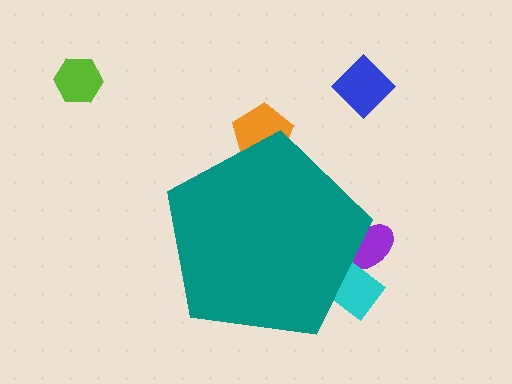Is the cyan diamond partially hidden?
Yes, the cyan diamond is partially hidden behind the teal pentagon.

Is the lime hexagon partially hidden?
No, the lime hexagon is fully visible.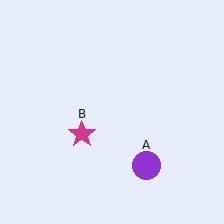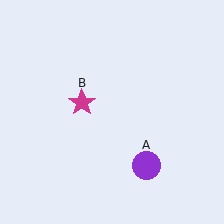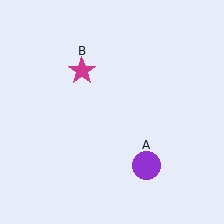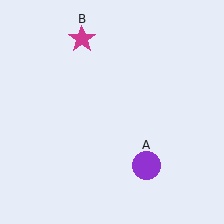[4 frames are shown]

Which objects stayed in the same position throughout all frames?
Purple circle (object A) remained stationary.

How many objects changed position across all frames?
1 object changed position: magenta star (object B).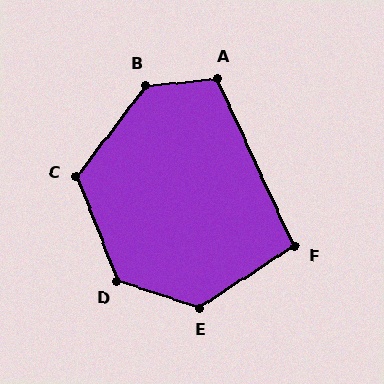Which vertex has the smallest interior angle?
F, at approximately 98 degrees.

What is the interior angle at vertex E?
Approximately 129 degrees (obtuse).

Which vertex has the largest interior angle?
B, at approximately 132 degrees.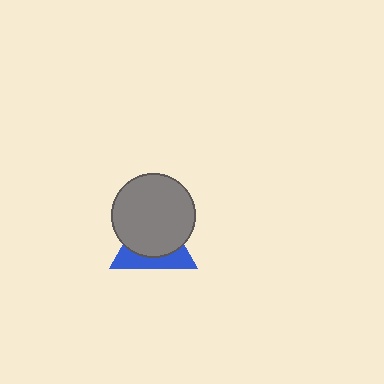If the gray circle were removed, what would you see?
You would see the complete blue triangle.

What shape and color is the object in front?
The object in front is a gray circle.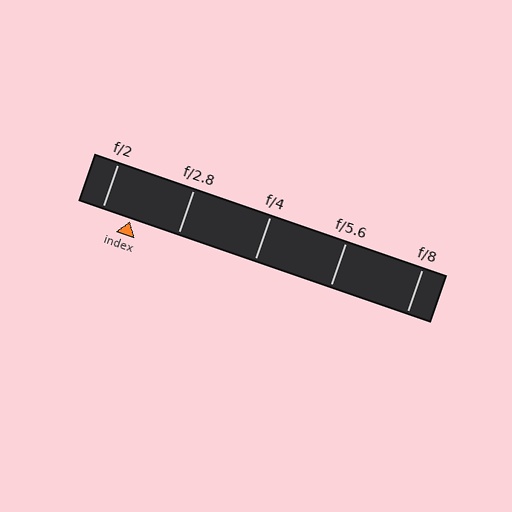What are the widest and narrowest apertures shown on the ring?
The widest aperture shown is f/2 and the narrowest is f/8.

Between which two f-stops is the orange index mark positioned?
The index mark is between f/2 and f/2.8.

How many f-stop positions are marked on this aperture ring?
There are 5 f-stop positions marked.